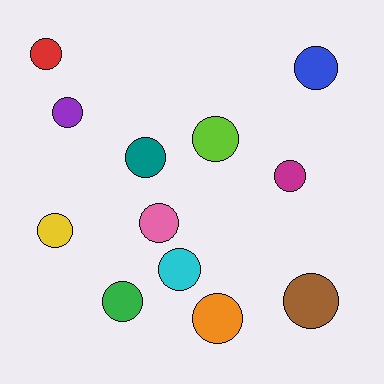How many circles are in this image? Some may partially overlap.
There are 12 circles.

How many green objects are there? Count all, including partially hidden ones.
There is 1 green object.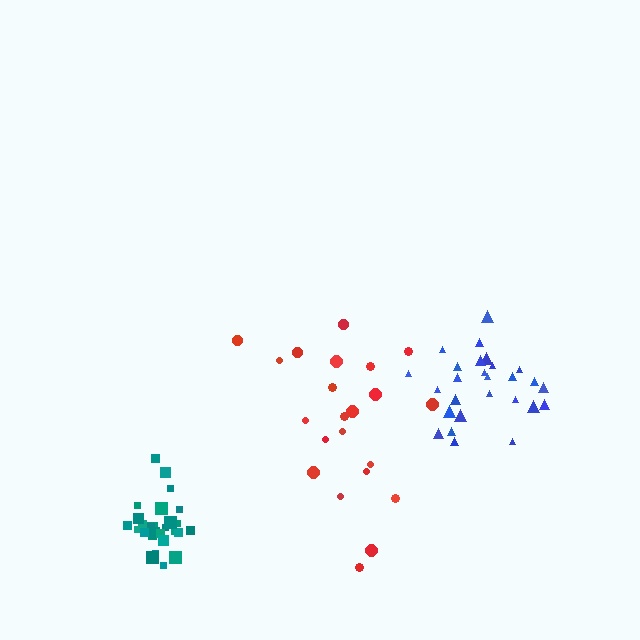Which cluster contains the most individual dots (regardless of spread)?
Teal (28).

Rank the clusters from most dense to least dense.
teal, blue, red.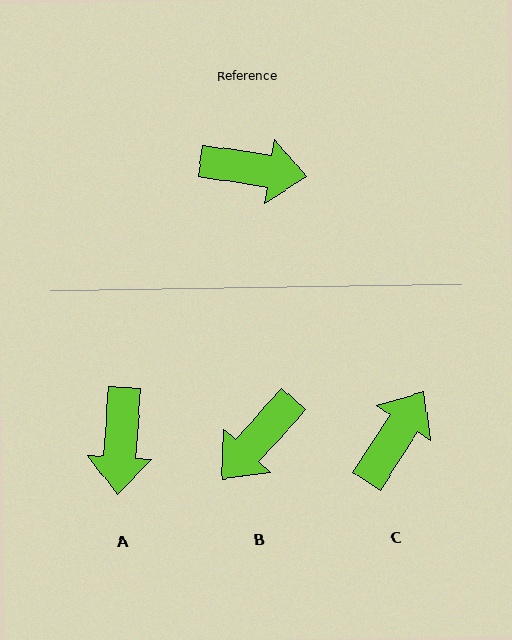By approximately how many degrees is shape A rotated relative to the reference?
Approximately 86 degrees clockwise.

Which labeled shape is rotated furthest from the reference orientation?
B, about 123 degrees away.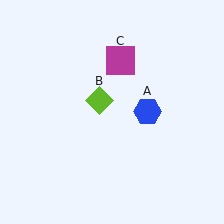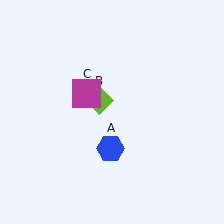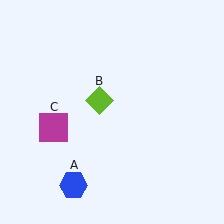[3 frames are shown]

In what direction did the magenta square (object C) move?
The magenta square (object C) moved down and to the left.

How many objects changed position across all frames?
2 objects changed position: blue hexagon (object A), magenta square (object C).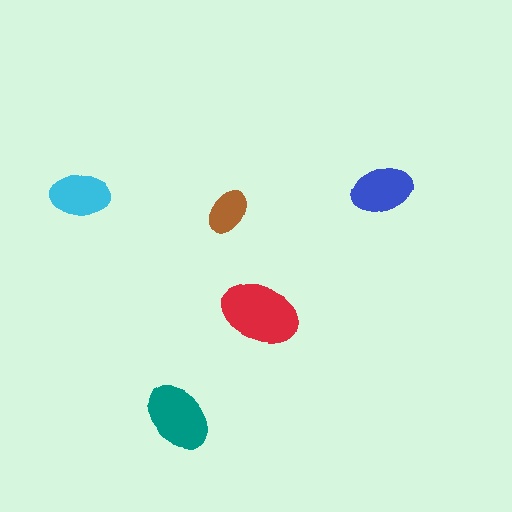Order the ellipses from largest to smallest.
the red one, the teal one, the blue one, the cyan one, the brown one.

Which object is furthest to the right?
The blue ellipse is rightmost.